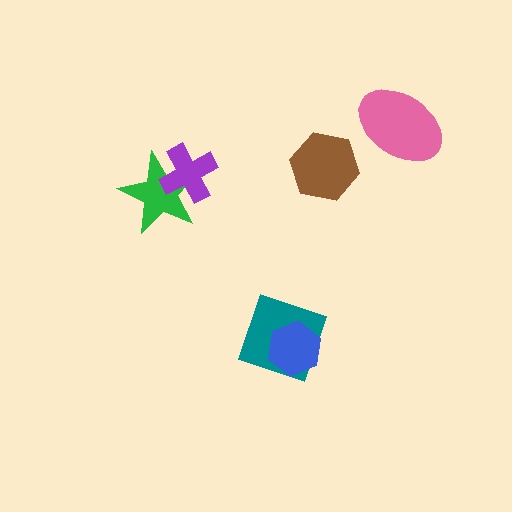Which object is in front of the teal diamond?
The blue hexagon is in front of the teal diamond.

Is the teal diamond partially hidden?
Yes, it is partially covered by another shape.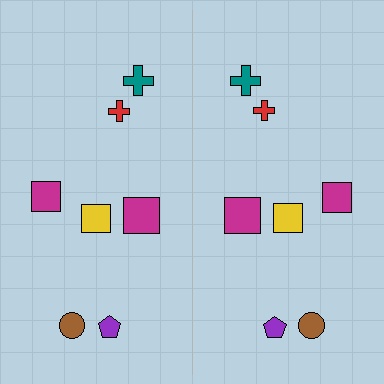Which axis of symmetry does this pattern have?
The pattern has a vertical axis of symmetry running through the center of the image.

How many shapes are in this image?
There are 14 shapes in this image.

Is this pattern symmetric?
Yes, this pattern has bilateral (reflection) symmetry.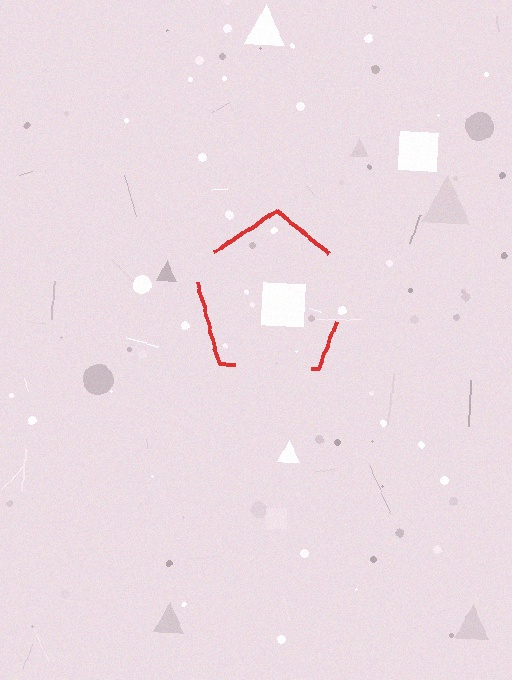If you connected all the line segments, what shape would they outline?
They would outline a pentagon.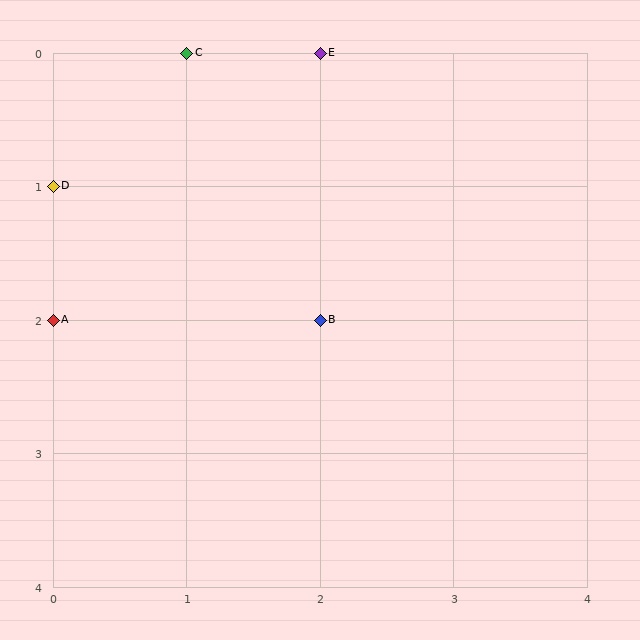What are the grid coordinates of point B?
Point B is at grid coordinates (2, 2).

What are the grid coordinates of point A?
Point A is at grid coordinates (0, 2).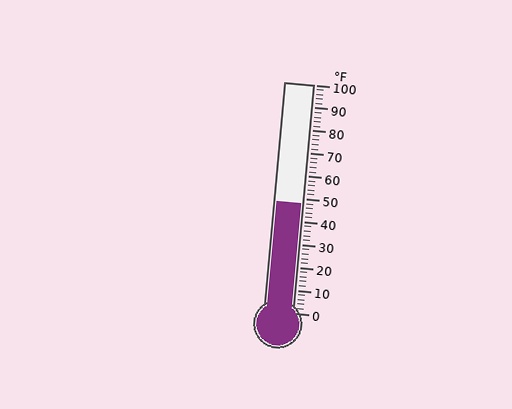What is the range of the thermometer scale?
The thermometer scale ranges from 0°F to 100°F.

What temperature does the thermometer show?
The thermometer shows approximately 48°F.